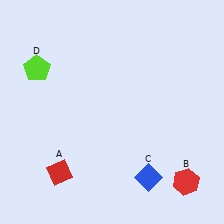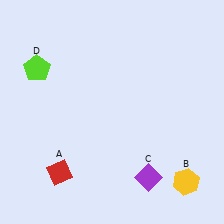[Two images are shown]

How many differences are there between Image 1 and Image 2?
There are 2 differences between the two images.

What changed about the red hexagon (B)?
In Image 1, B is red. In Image 2, it changed to yellow.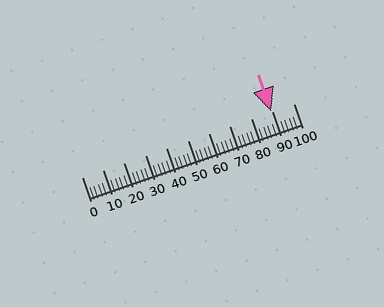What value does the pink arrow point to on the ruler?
The pink arrow points to approximately 89.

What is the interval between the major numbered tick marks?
The major tick marks are spaced 10 units apart.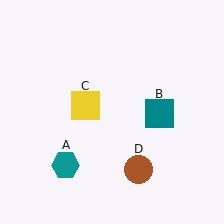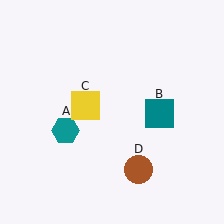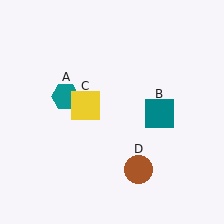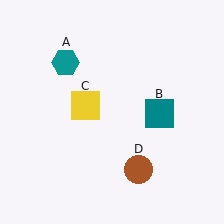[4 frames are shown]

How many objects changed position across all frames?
1 object changed position: teal hexagon (object A).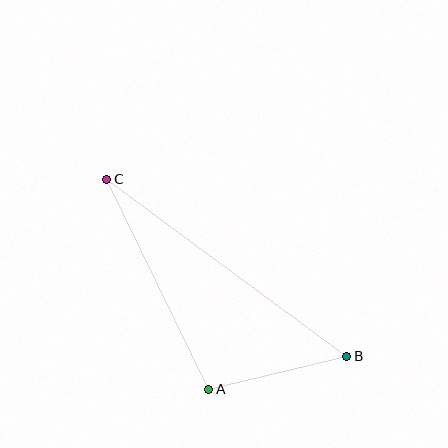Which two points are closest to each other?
Points A and B are closest to each other.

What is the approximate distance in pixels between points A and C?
The distance between A and C is approximately 233 pixels.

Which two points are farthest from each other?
Points B and C are farthest from each other.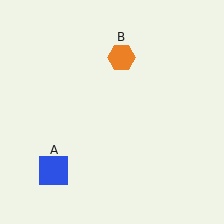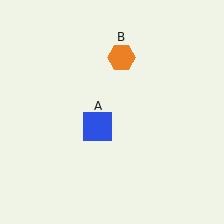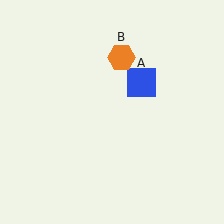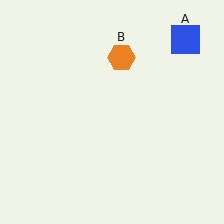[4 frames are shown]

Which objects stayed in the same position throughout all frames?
Orange hexagon (object B) remained stationary.